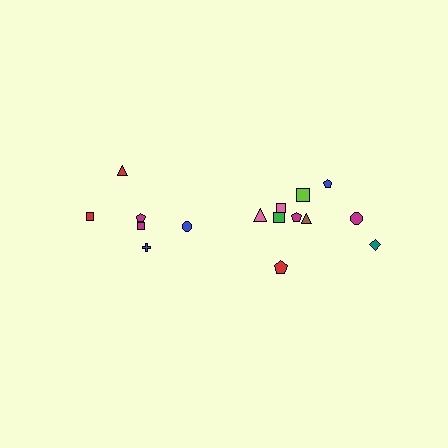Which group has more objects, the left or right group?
The right group.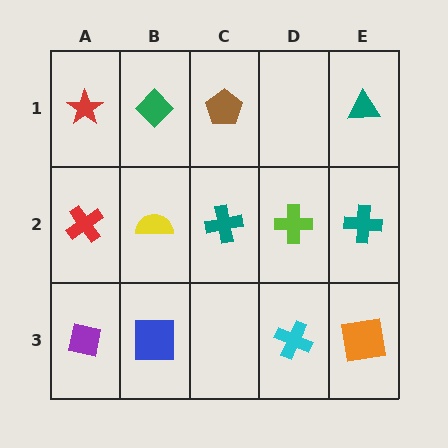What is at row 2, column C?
A teal cross.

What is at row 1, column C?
A brown pentagon.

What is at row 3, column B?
A blue square.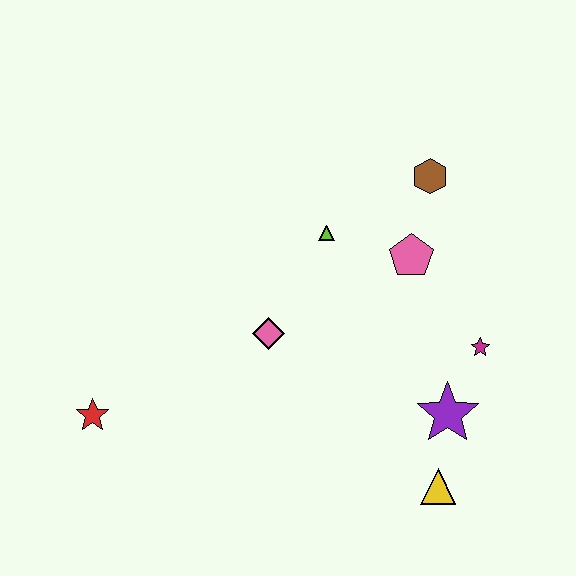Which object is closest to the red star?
The pink diamond is closest to the red star.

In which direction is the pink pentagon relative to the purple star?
The pink pentagon is above the purple star.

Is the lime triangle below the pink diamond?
No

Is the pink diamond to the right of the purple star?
No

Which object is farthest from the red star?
The brown hexagon is farthest from the red star.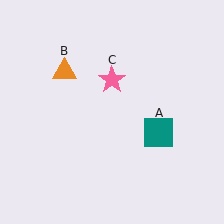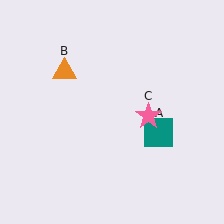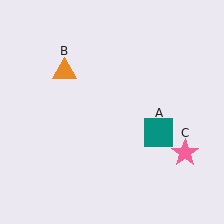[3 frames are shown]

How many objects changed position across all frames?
1 object changed position: pink star (object C).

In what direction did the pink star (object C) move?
The pink star (object C) moved down and to the right.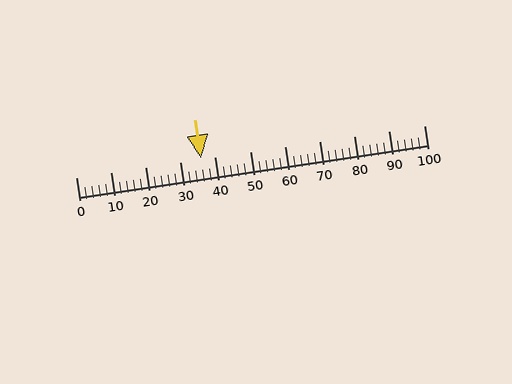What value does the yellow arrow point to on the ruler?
The yellow arrow points to approximately 36.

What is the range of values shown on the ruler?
The ruler shows values from 0 to 100.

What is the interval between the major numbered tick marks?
The major tick marks are spaced 10 units apart.